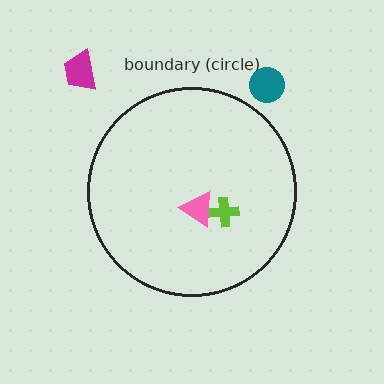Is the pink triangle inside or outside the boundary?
Inside.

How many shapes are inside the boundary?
2 inside, 2 outside.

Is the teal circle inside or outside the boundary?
Outside.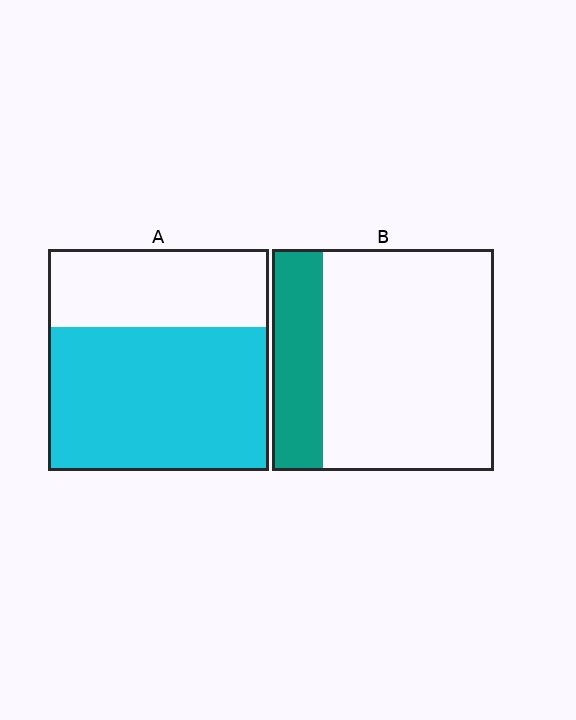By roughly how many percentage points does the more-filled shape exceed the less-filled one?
By roughly 40 percentage points (A over B).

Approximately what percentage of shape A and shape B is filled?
A is approximately 65% and B is approximately 25%.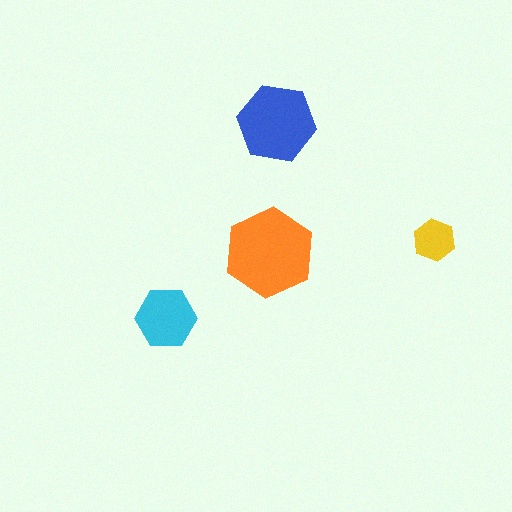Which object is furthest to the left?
The cyan hexagon is leftmost.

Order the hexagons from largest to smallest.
the orange one, the blue one, the cyan one, the yellow one.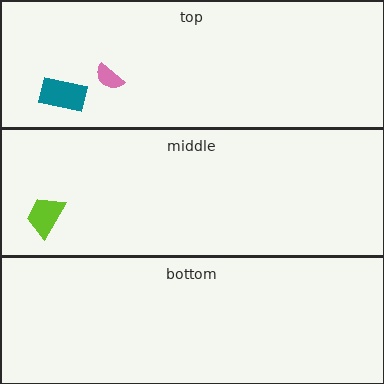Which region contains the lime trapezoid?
The middle region.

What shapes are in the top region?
The teal rectangle, the pink semicircle.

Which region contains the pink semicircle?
The top region.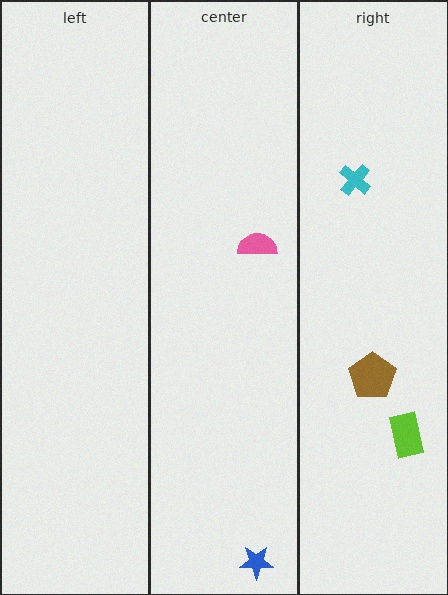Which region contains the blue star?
The center region.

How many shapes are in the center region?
2.